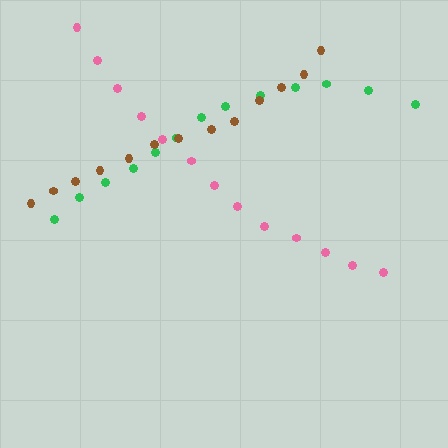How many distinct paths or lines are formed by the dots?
There are 3 distinct paths.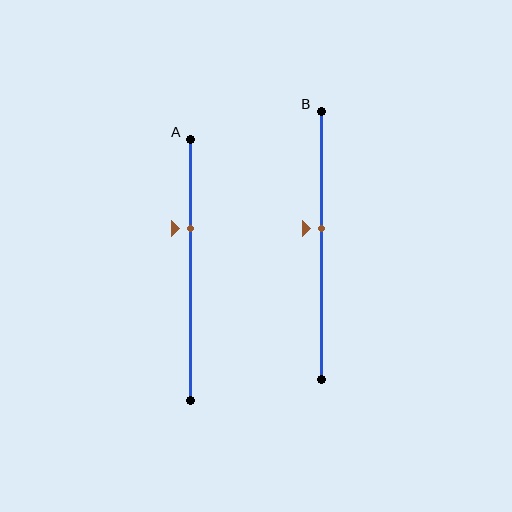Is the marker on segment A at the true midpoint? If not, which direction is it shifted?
No, the marker on segment A is shifted upward by about 16% of the segment length.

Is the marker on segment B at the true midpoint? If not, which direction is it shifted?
No, the marker on segment B is shifted upward by about 6% of the segment length.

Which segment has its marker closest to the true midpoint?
Segment B has its marker closest to the true midpoint.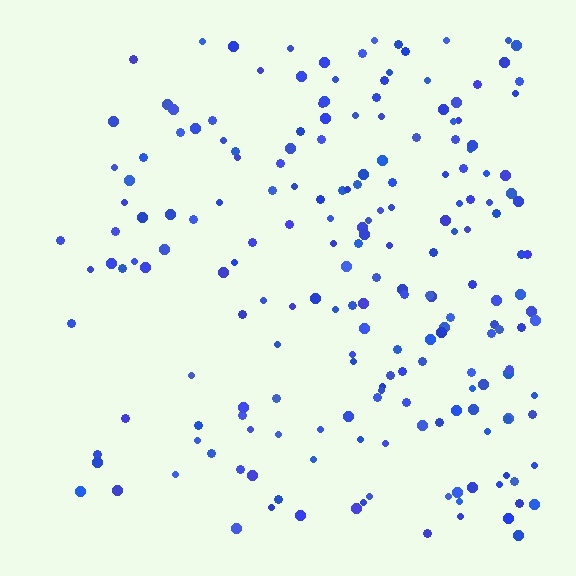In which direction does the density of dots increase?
From left to right, with the right side densest.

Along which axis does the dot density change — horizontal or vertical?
Horizontal.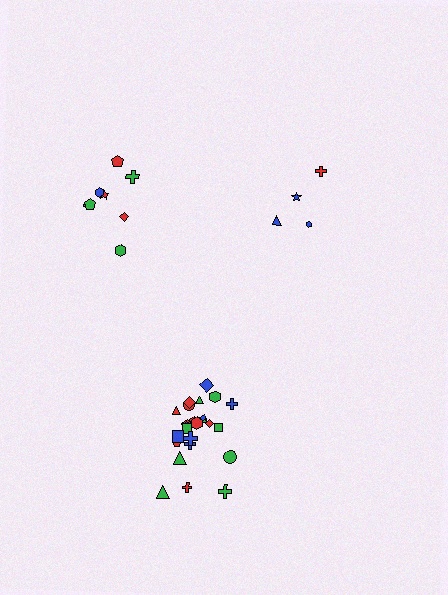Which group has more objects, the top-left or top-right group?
The top-left group.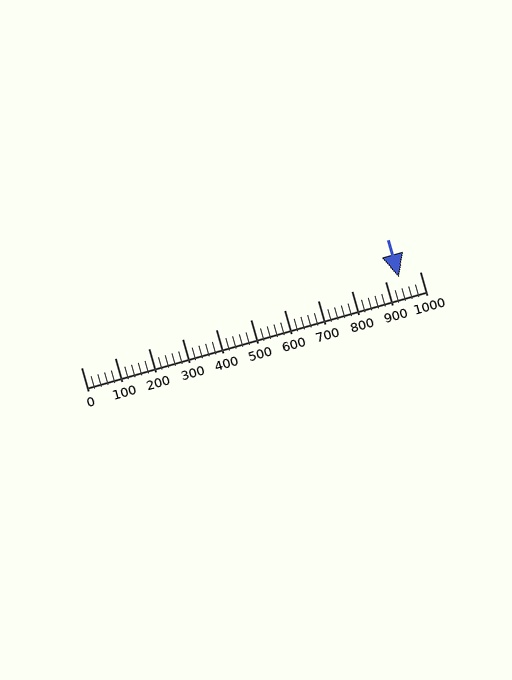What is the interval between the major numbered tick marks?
The major tick marks are spaced 100 units apart.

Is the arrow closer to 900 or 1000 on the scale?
The arrow is closer to 900.